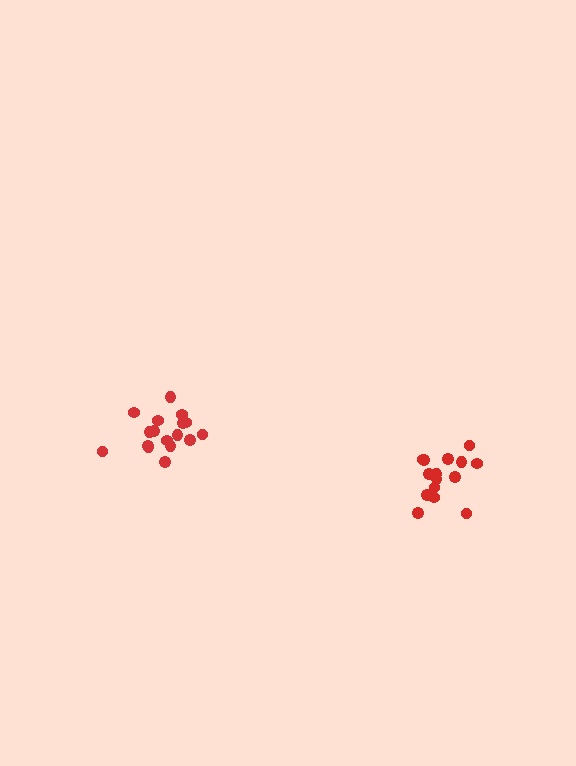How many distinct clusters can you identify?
There are 2 distinct clusters.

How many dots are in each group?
Group 1: 15 dots, Group 2: 17 dots (32 total).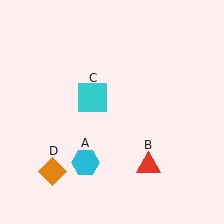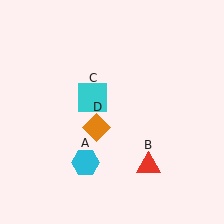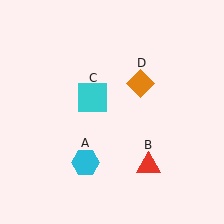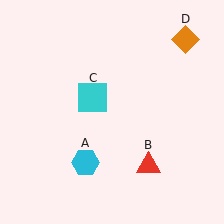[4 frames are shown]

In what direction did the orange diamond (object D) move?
The orange diamond (object D) moved up and to the right.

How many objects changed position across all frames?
1 object changed position: orange diamond (object D).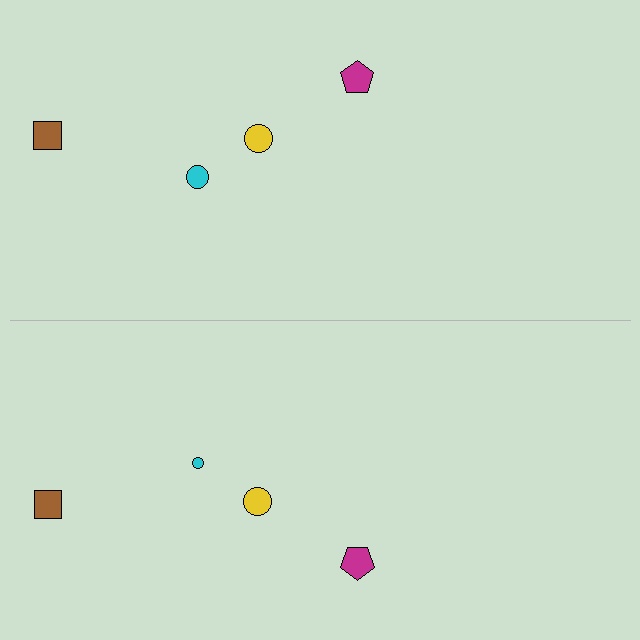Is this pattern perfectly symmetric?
No, the pattern is not perfectly symmetric. The cyan circle on the bottom side has a different size than its mirror counterpart.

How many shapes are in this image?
There are 8 shapes in this image.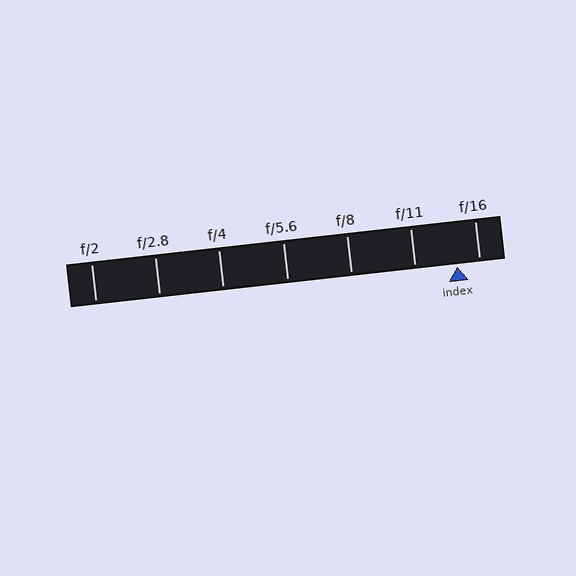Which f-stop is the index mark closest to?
The index mark is closest to f/16.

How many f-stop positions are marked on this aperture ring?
There are 7 f-stop positions marked.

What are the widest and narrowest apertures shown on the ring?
The widest aperture shown is f/2 and the narrowest is f/16.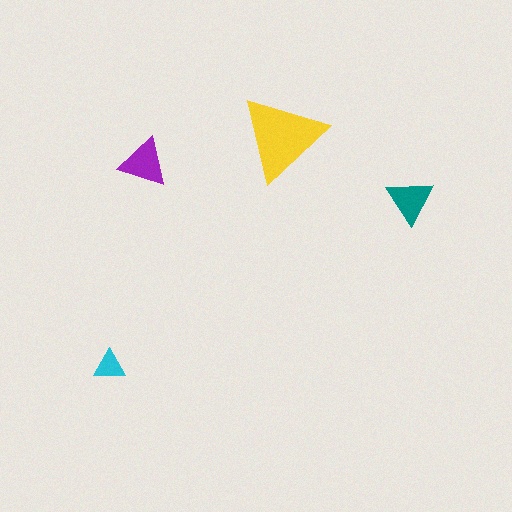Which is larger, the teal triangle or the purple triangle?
The purple one.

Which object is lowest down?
The cyan triangle is bottommost.